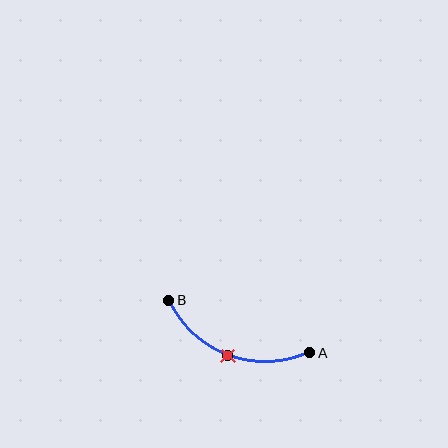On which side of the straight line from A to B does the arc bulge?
The arc bulges below the straight line connecting A and B.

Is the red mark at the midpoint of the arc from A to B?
Yes. The red mark lies on the arc at equal arc-length from both A and B — it is the arc midpoint.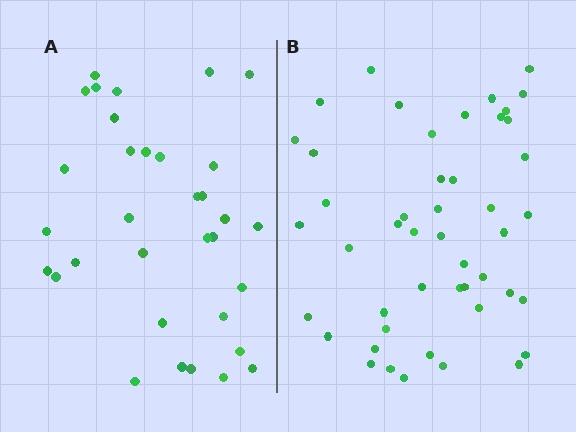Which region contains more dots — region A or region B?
Region B (the right region) has more dots.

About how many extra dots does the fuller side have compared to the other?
Region B has approximately 15 more dots than region A.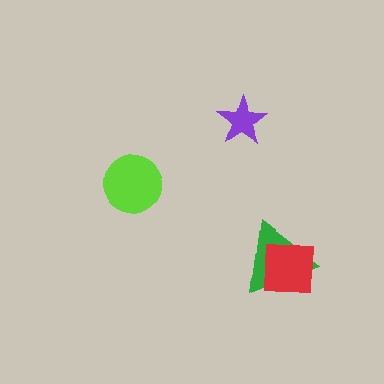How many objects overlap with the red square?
1 object overlaps with the red square.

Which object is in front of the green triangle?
The red square is in front of the green triangle.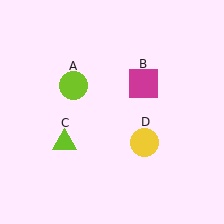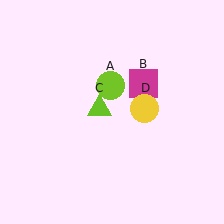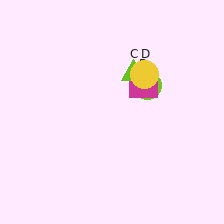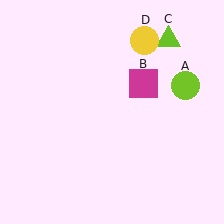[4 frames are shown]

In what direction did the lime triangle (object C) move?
The lime triangle (object C) moved up and to the right.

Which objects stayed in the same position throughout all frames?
Magenta square (object B) remained stationary.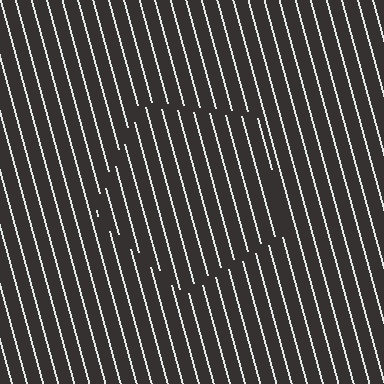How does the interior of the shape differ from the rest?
The interior of the shape contains the same grating, shifted by half a period — the contour is defined by the phase discontinuity where line-ends from the inner and outer gratings abut.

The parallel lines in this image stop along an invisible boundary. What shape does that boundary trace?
An illusory pentagon. The interior of the shape contains the same grating, shifted by half a period — the contour is defined by the phase discontinuity where line-ends from the inner and outer gratings abut.